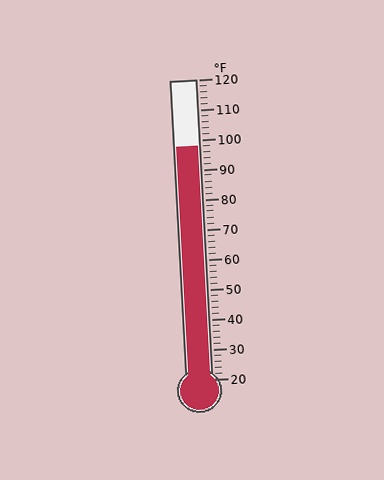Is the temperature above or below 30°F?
The temperature is above 30°F.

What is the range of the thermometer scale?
The thermometer scale ranges from 20°F to 120°F.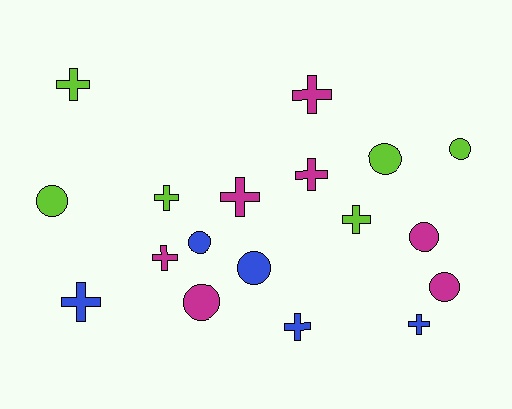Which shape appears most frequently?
Cross, with 10 objects.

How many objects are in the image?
There are 18 objects.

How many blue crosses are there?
There are 3 blue crosses.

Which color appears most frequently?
Magenta, with 7 objects.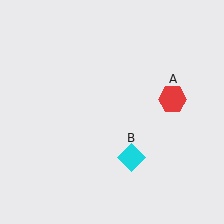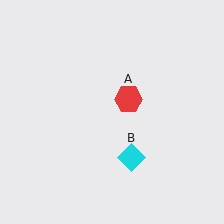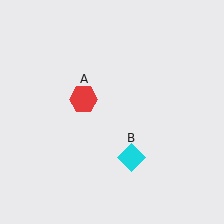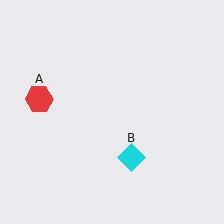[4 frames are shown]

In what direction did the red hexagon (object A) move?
The red hexagon (object A) moved left.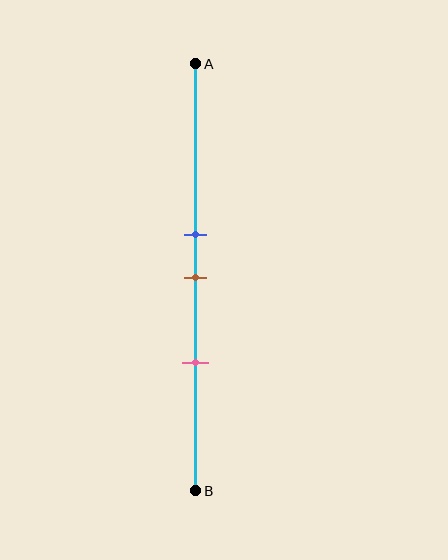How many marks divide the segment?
There are 3 marks dividing the segment.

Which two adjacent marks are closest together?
The blue and brown marks are the closest adjacent pair.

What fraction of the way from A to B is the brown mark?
The brown mark is approximately 50% (0.5) of the way from A to B.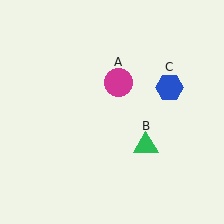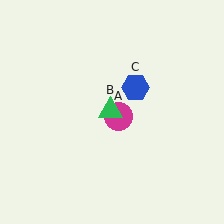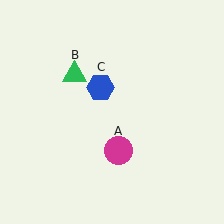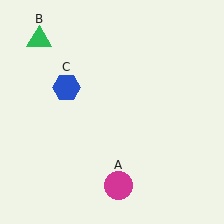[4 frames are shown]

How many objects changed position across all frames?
3 objects changed position: magenta circle (object A), green triangle (object B), blue hexagon (object C).